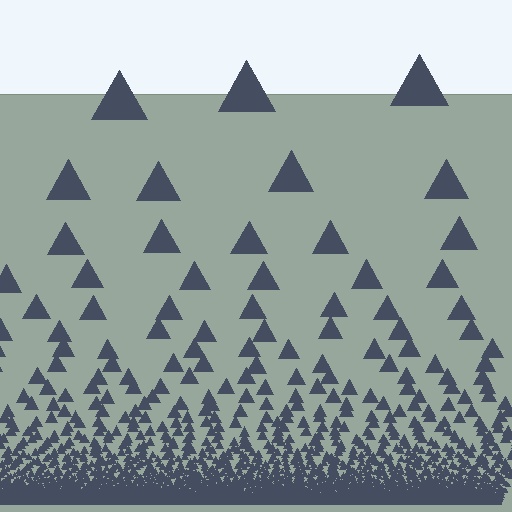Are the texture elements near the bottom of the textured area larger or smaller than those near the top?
Smaller. The gradient is inverted — elements near the bottom are smaller and denser.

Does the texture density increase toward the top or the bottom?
Density increases toward the bottom.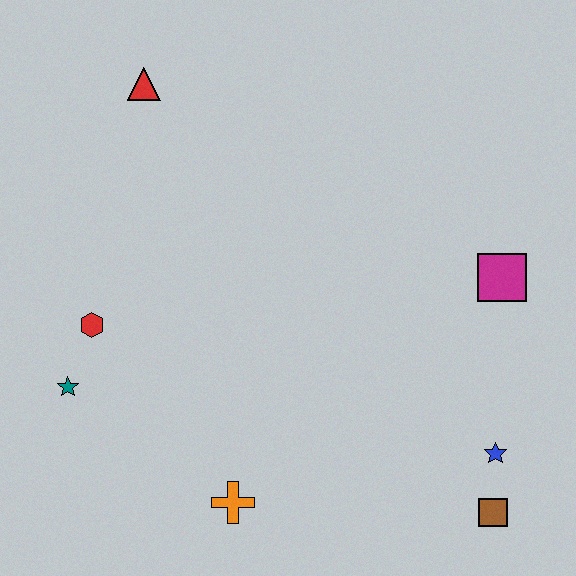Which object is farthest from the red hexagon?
The brown square is farthest from the red hexagon.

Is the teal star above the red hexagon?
No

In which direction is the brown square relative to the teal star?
The brown square is to the right of the teal star.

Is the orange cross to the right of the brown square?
No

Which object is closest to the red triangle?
The red hexagon is closest to the red triangle.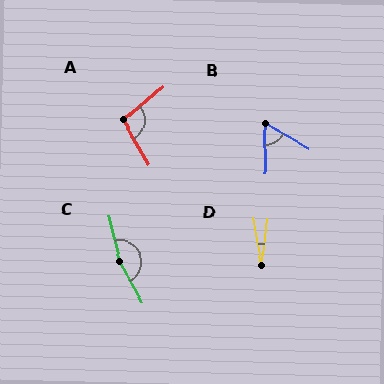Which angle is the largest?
C, at approximately 165 degrees.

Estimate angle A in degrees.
Approximately 99 degrees.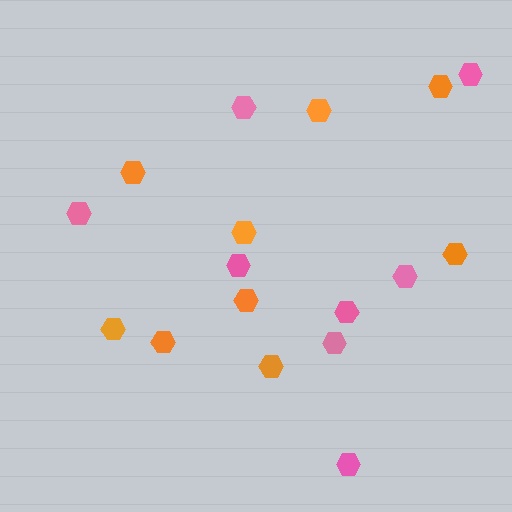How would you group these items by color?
There are 2 groups: one group of pink hexagons (8) and one group of orange hexagons (9).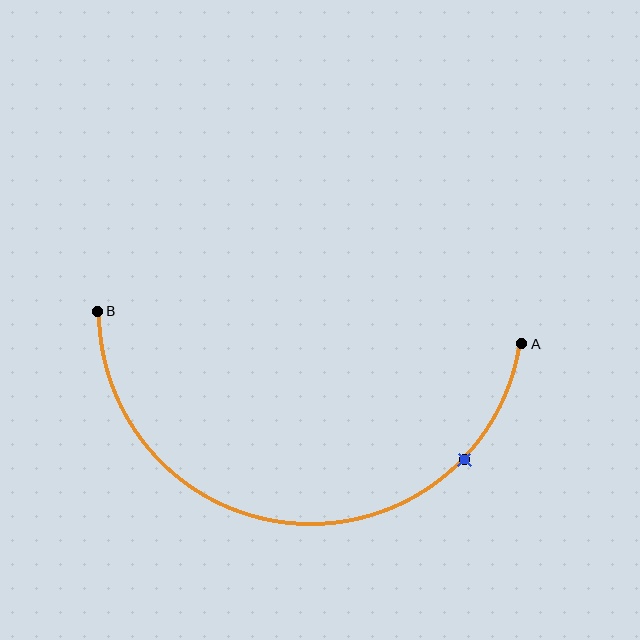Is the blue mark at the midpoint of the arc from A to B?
No. The blue mark lies on the arc but is closer to endpoint A. The arc midpoint would be at the point on the curve equidistant along the arc from both A and B.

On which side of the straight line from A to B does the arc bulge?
The arc bulges below the straight line connecting A and B.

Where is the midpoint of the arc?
The arc midpoint is the point on the curve farthest from the straight line joining A and B. It sits below that line.